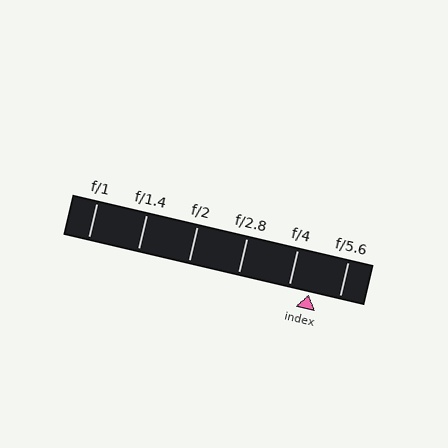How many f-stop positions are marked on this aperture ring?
There are 6 f-stop positions marked.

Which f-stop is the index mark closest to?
The index mark is closest to f/4.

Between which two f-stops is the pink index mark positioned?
The index mark is between f/4 and f/5.6.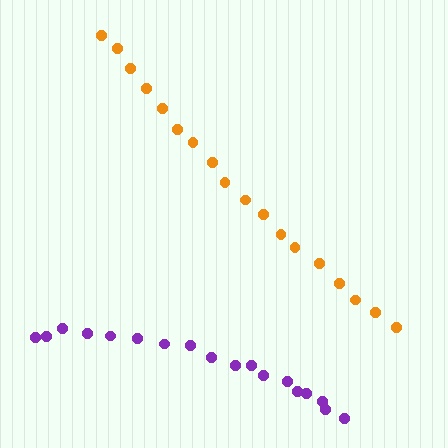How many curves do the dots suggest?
There are 2 distinct paths.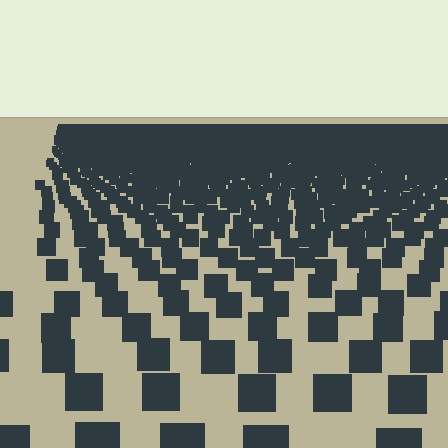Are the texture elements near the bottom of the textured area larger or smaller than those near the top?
Larger. Near the bottom, elements are closer to the viewer and appear at a bigger on-screen size.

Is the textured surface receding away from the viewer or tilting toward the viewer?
The surface is receding away from the viewer. Texture elements get smaller and denser toward the top.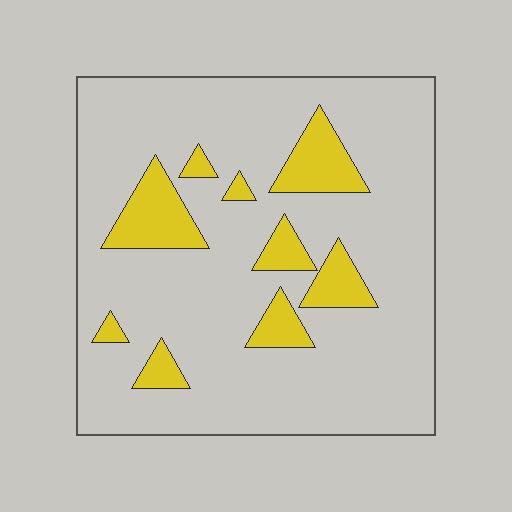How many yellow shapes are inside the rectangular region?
9.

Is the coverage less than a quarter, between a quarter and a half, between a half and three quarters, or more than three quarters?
Less than a quarter.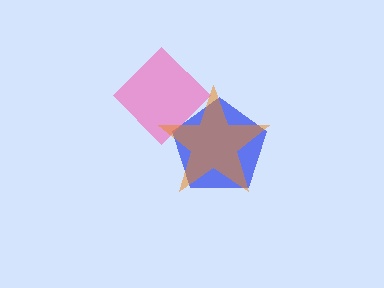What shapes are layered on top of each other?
The layered shapes are: a blue pentagon, a pink diamond, an orange star.